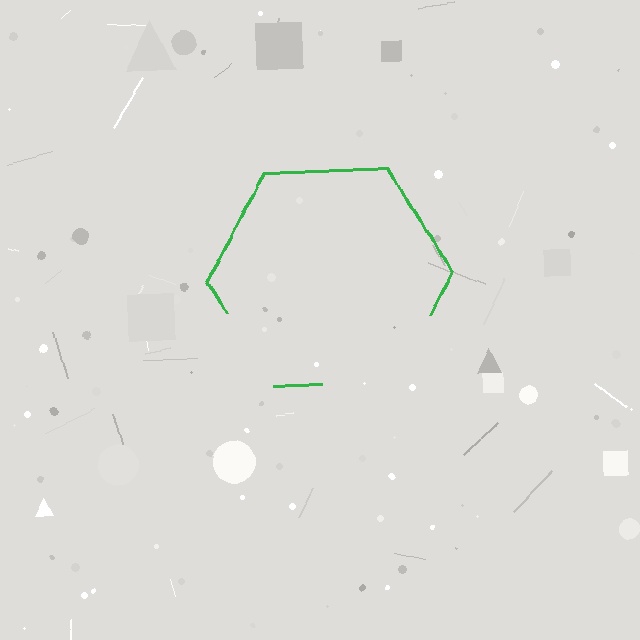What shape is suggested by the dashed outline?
The dashed outline suggests a hexagon.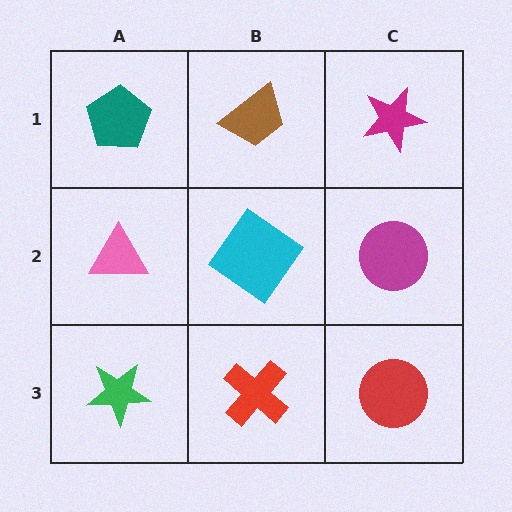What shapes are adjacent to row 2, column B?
A brown trapezoid (row 1, column B), a red cross (row 3, column B), a pink triangle (row 2, column A), a magenta circle (row 2, column C).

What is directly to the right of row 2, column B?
A magenta circle.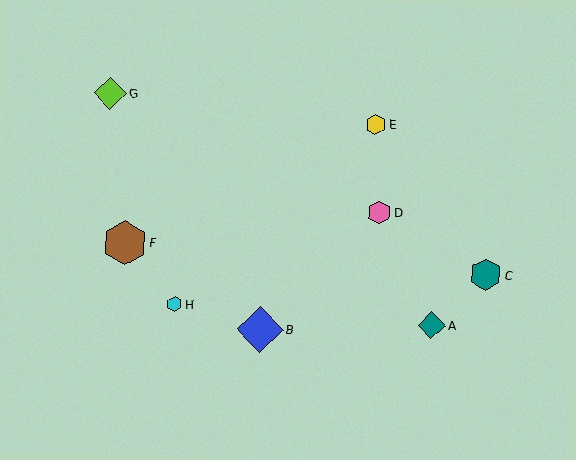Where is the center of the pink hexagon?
The center of the pink hexagon is at (379, 213).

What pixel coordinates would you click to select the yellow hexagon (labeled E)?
Click at (375, 124) to select the yellow hexagon E.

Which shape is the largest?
The blue diamond (labeled B) is the largest.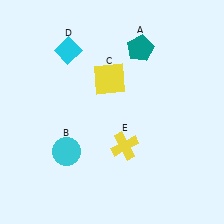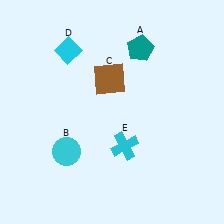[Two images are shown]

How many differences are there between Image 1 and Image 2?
There are 2 differences between the two images.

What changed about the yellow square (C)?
In Image 1, C is yellow. In Image 2, it changed to brown.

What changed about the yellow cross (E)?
In Image 1, E is yellow. In Image 2, it changed to cyan.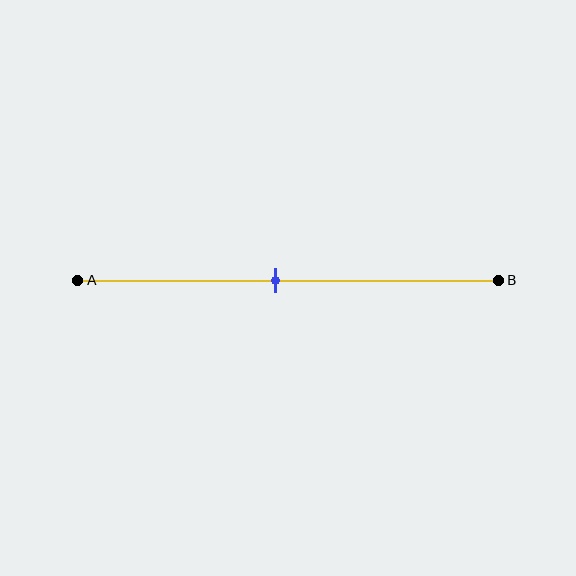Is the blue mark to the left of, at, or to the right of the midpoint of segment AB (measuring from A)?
The blue mark is approximately at the midpoint of segment AB.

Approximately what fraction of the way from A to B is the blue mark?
The blue mark is approximately 45% of the way from A to B.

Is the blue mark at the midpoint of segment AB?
Yes, the mark is approximately at the midpoint.